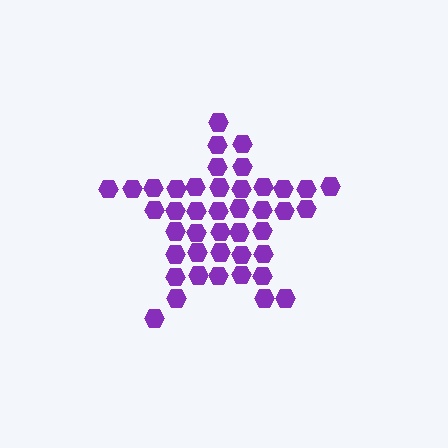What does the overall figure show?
The overall figure shows a star.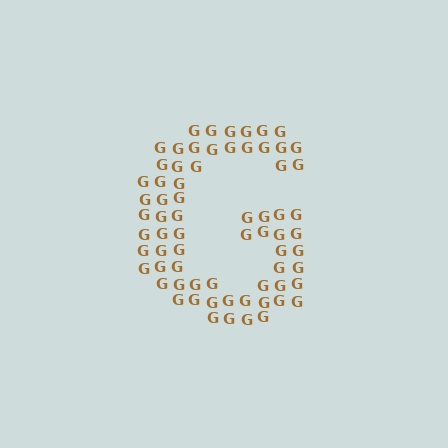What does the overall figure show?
The overall figure shows the letter G.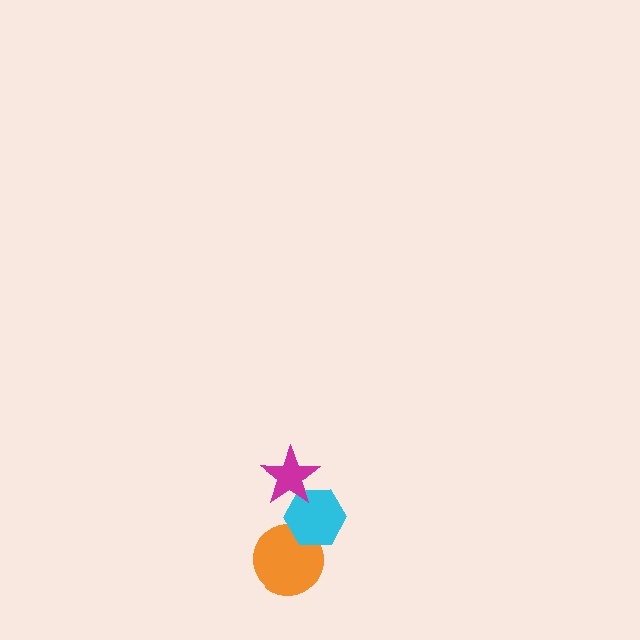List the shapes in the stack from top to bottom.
From top to bottom: the magenta star, the cyan hexagon, the orange circle.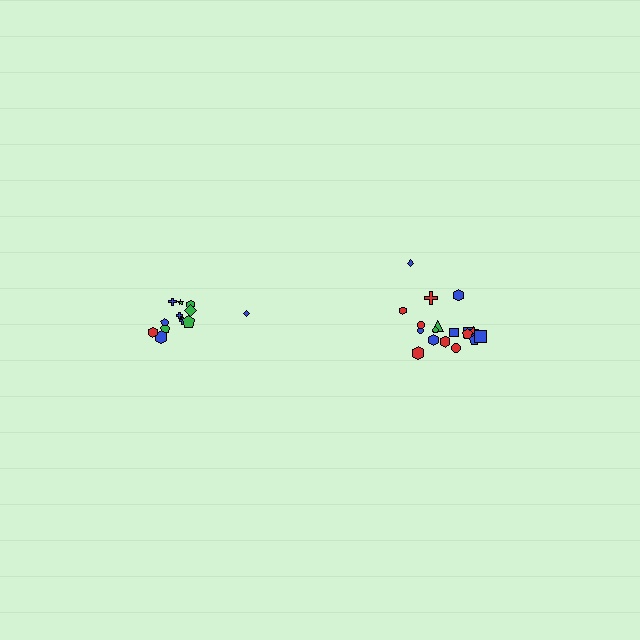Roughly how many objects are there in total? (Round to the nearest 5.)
Roughly 30 objects in total.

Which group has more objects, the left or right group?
The right group.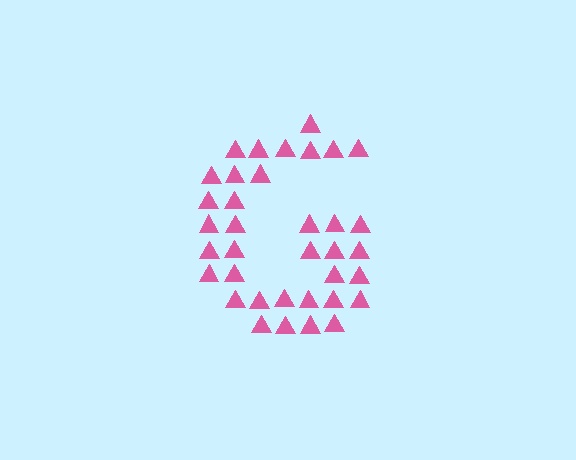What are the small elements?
The small elements are triangles.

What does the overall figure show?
The overall figure shows the letter G.